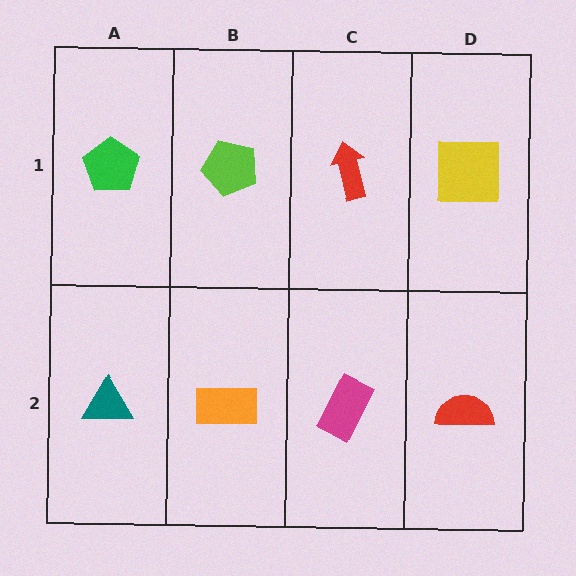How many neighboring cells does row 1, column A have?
2.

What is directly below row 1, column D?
A red semicircle.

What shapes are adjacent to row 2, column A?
A green pentagon (row 1, column A), an orange rectangle (row 2, column B).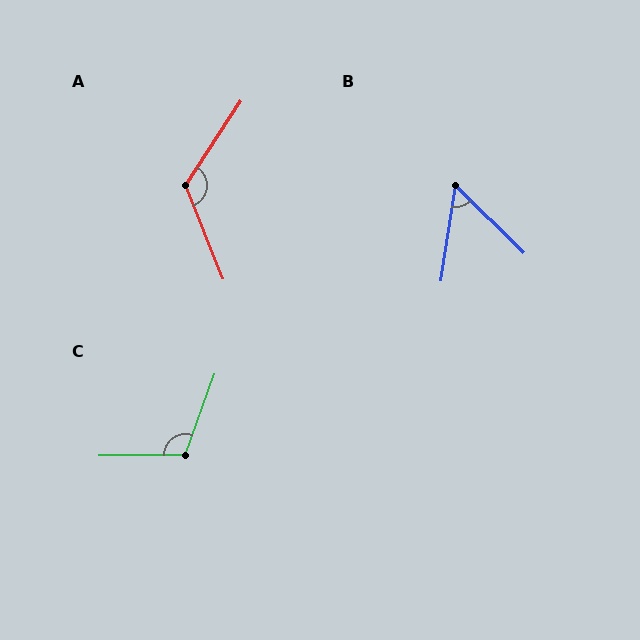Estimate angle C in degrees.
Approximately 110 degrees.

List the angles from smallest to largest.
B (54°), C (110°), A (125°).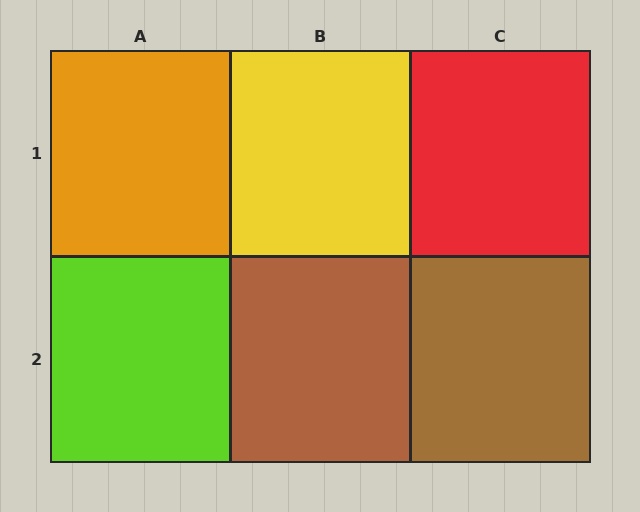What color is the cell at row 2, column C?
Brown.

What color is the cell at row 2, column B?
Brown.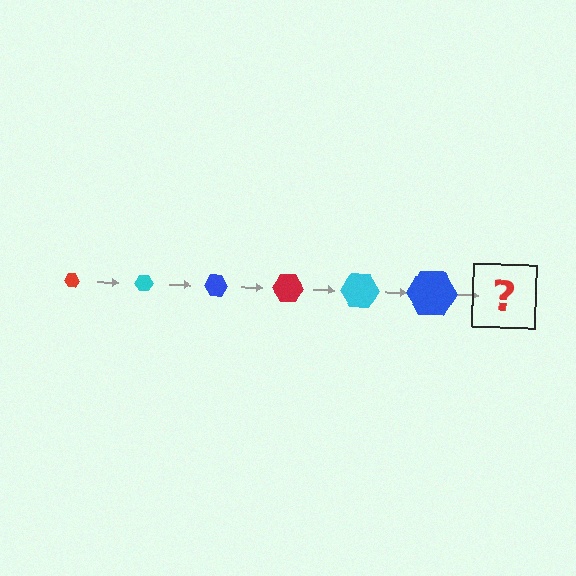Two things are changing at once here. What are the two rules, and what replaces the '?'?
The two rules are that the hexagon grows larger each step and the color cycles through red, cyan, and blue. The '?' should be a red hexagon, larger than the previous one.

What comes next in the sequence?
The next element should be a red hexagon, larger than the previous one.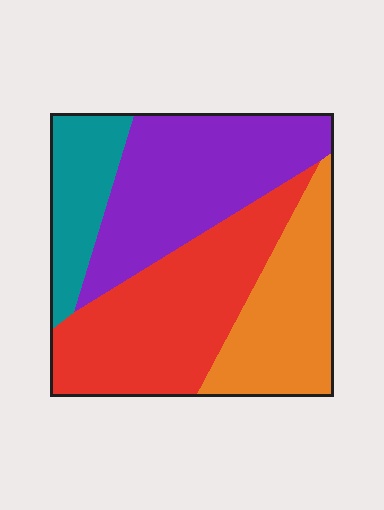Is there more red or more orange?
Red.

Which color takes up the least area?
Teal, at roughly 15%.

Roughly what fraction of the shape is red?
Red takes up about one third (1/3) of the shape.